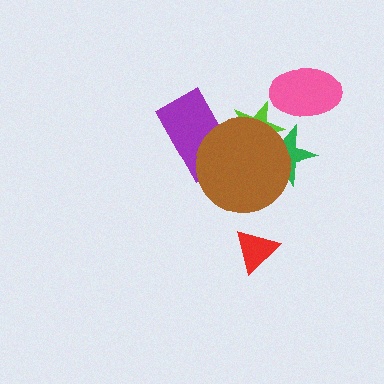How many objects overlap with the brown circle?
3 objects overlap with the brown circle.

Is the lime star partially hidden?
Yes, it is partially covered by another shape.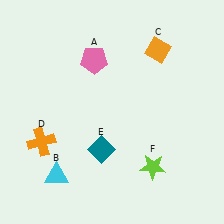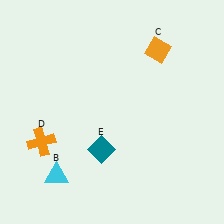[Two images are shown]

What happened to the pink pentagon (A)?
The pink pentagon (A) was removed in Image 2. It was in the top-left area of Image 1.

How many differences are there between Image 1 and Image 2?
There are 2 differences between the two images.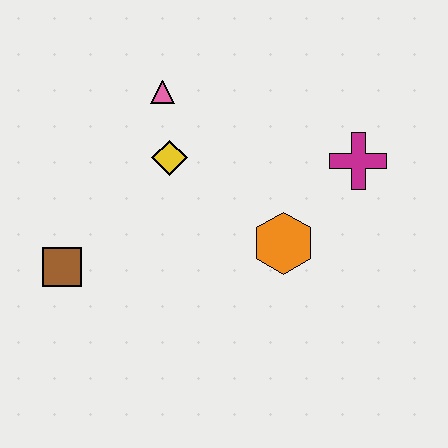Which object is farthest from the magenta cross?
The brown square is farthest from the magenta cross.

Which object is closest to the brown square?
The yellow diamond is closest to the brown square.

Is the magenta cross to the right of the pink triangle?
Yes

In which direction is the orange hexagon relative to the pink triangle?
The orange hexagon is below the pink triangle.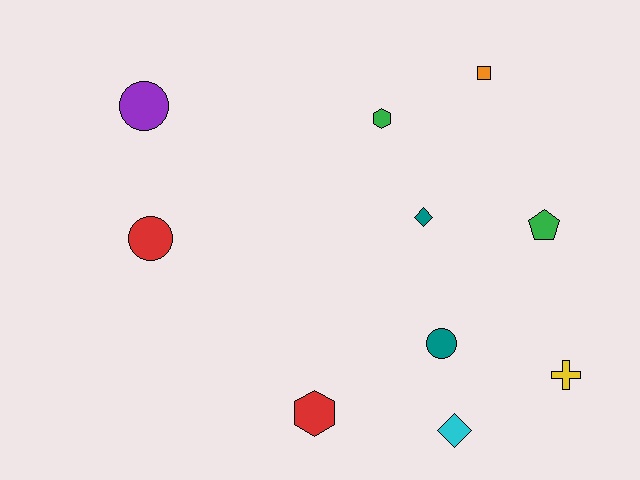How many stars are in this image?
There are no stars.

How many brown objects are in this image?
There are no brown objects.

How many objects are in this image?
There are 10 objects.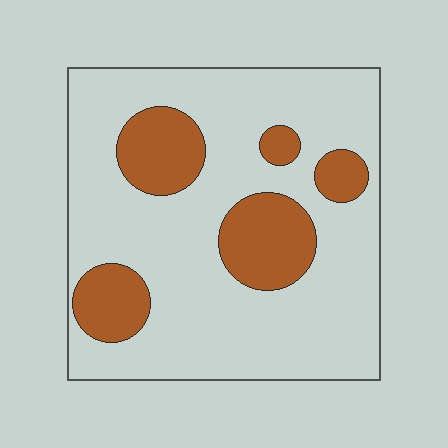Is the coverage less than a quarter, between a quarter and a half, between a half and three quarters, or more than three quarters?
Less than a quarter.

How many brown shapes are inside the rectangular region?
5.